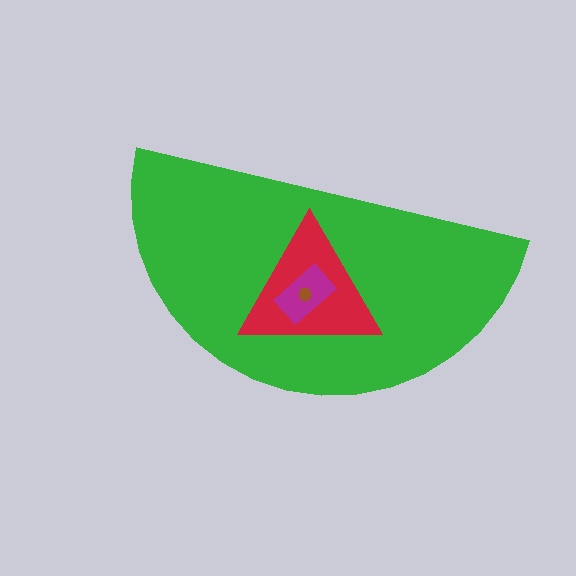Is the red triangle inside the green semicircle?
Yes.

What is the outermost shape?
The green semicircle.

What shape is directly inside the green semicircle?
The red triangle.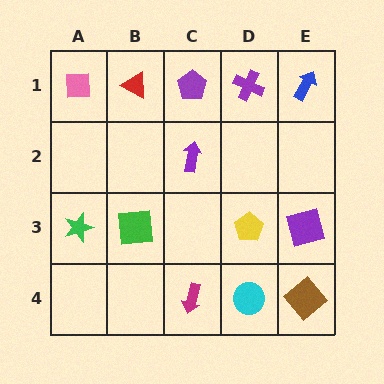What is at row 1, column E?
A blue arrow.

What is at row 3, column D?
A yellow pentagon.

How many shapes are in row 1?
5 shapes.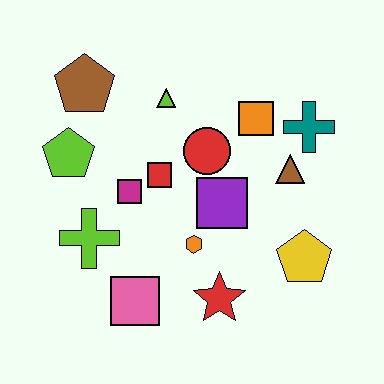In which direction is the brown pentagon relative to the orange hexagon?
The brown pentagon is above the orange hexagon.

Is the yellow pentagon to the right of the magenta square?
Yes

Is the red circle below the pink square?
No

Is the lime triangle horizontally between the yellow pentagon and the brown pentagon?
Yes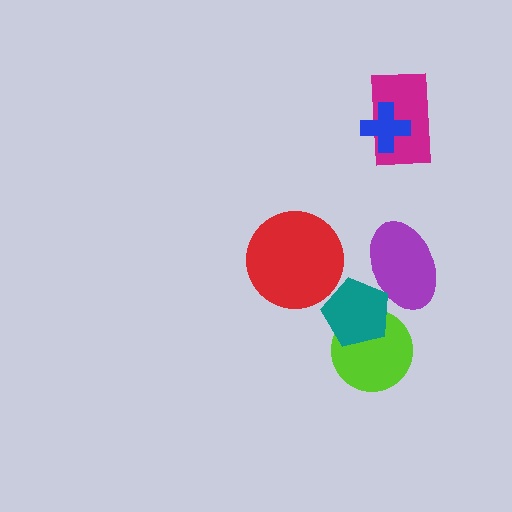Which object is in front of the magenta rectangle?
The blue cross is in front of the magenta rectangle.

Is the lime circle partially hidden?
Yes, it is partially covered by another shape.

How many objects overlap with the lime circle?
1 object overlaps with the lime circle.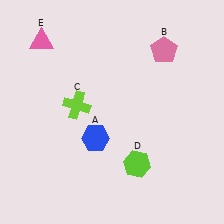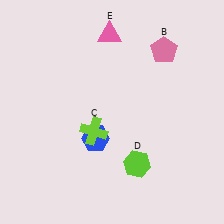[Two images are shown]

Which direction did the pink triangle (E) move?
The pink triangle (E) moved right.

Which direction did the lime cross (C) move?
The lime cross (C) moved down.